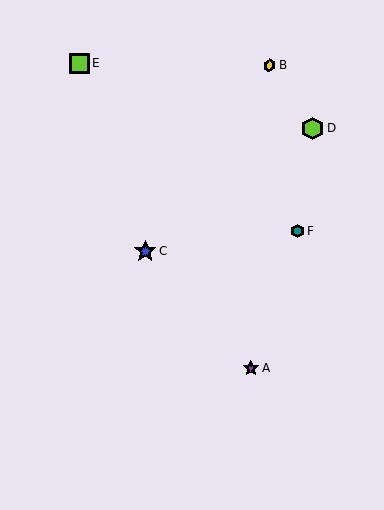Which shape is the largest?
The lime hexagon (labeled D) is the largest.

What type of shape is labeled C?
Shape C is a blue star.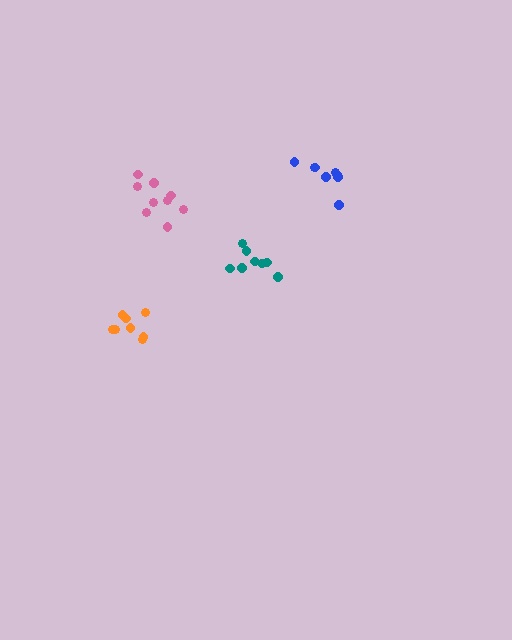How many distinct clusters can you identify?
There are 4 distinct clusters.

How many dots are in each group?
Group 1: 8 dots, Group 2: 8 dots, Group 3: 9 dots, Group 4: 8 dots (33 total).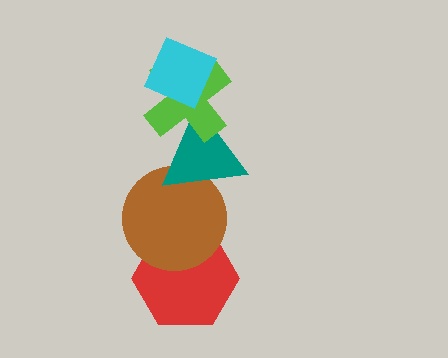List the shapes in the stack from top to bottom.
From top to bottom: the cyan diamond, the lime cross, the teal triangle, the brown circle, the red hexagon.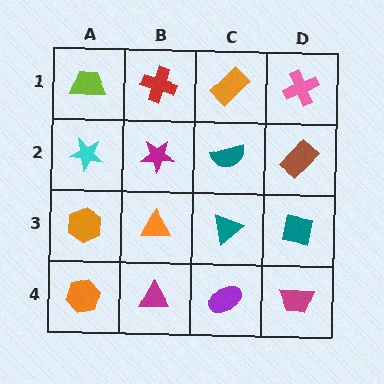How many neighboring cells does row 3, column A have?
3.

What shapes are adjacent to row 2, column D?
A pink cross (row 1, column D), a teal square (row 3, column D), a teal semicircle (row 2, column C).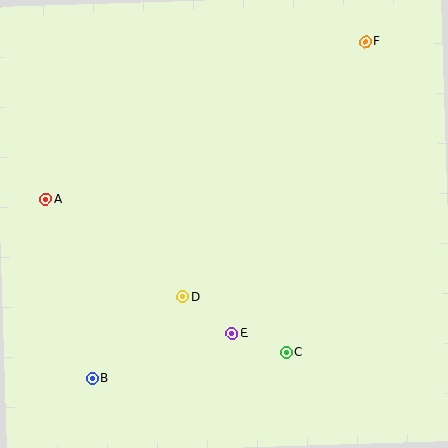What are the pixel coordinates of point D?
Point D is at (183, 297).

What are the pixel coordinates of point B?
Point B is at (92, 379).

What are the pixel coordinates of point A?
Point A is at (46, 200).